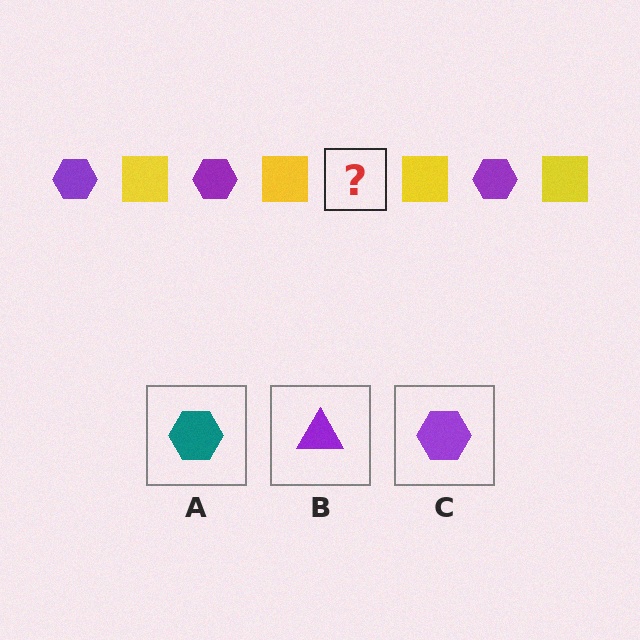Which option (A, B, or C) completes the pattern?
C.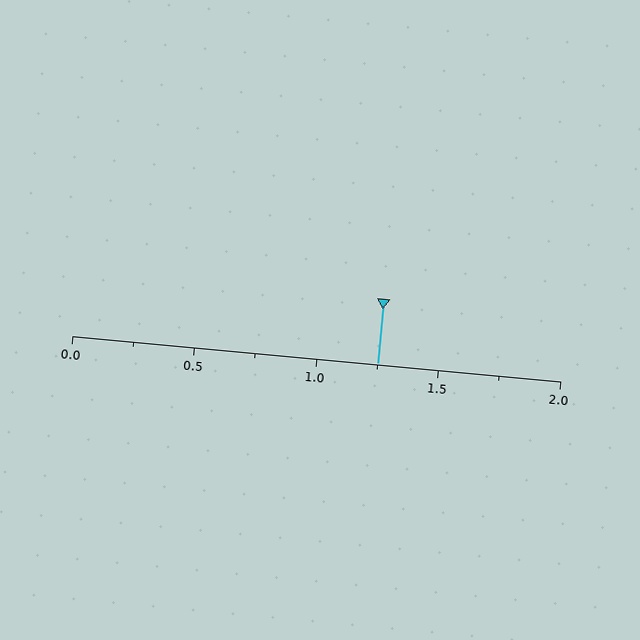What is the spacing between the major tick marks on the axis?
The major ticks are spaced 0.5 apart.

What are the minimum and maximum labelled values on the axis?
The axis runs from 0.0 to 2.0.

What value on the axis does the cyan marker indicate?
The marker indicates approximately 1.25.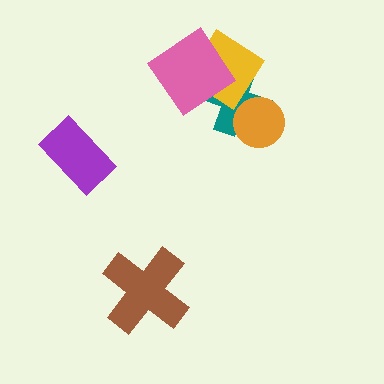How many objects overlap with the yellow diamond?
2 objects overlap with the yellow diamond.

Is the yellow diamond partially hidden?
Yes, it is partially covered by another shape.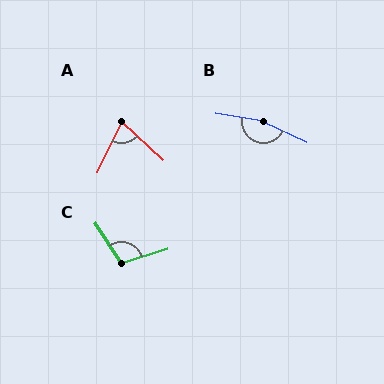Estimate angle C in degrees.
Approximately 106 degrees.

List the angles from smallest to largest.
A (73°), C (106°), B (164°).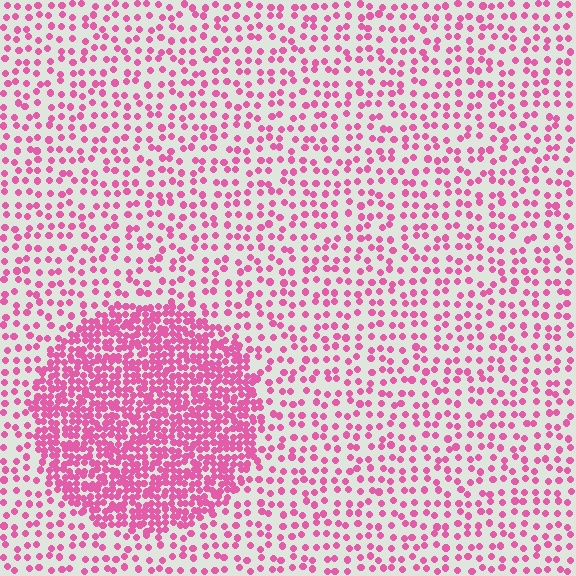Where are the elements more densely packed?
The elements are more densely packed inside the circle boundary.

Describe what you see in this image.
The image contains small pink elements arranged at two different densities. A circle-shaped region is visible where the elements are more densely packed than the surrounding area.